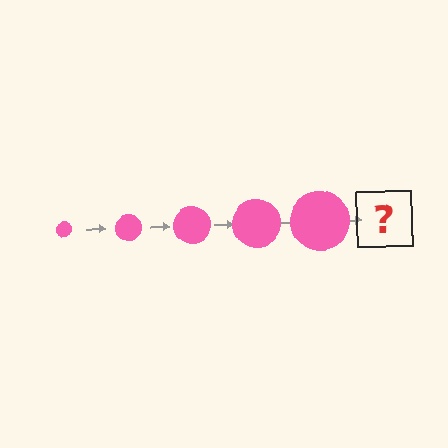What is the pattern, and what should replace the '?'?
The pattern is that the circle gets progressively larger each step. The '?' should be a pink circle, larger than the previous one.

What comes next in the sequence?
The next element should be a pink circle, larger than the previous one.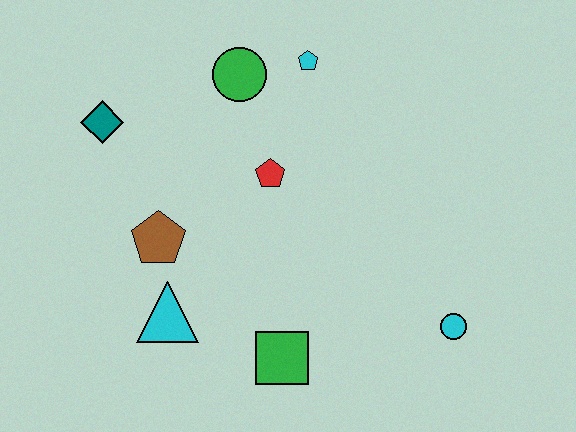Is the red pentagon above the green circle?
No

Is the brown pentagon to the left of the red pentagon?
Yes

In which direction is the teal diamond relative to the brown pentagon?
The teal diamond is above the brown pentagon.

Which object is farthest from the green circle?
The cyan circle is farthest from the green circle.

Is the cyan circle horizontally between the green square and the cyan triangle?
No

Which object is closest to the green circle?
The cyan pentagon is closest to the green circle.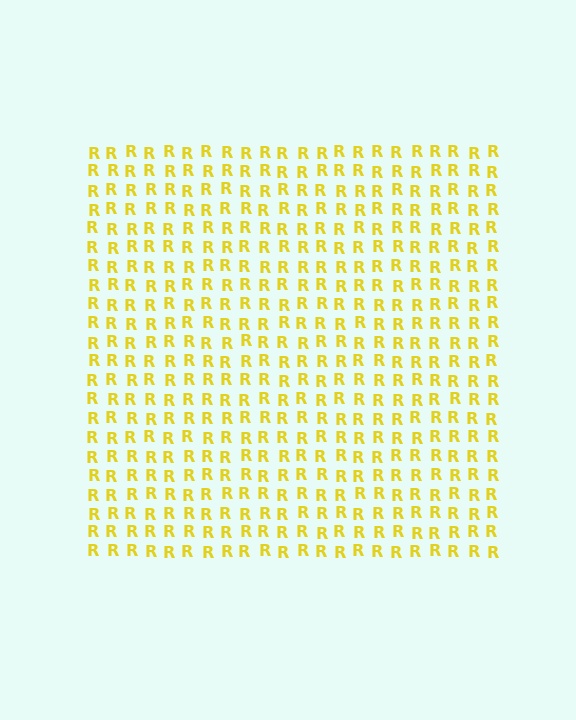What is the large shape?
The large shape is a square.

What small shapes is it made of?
It is made of small letter R's.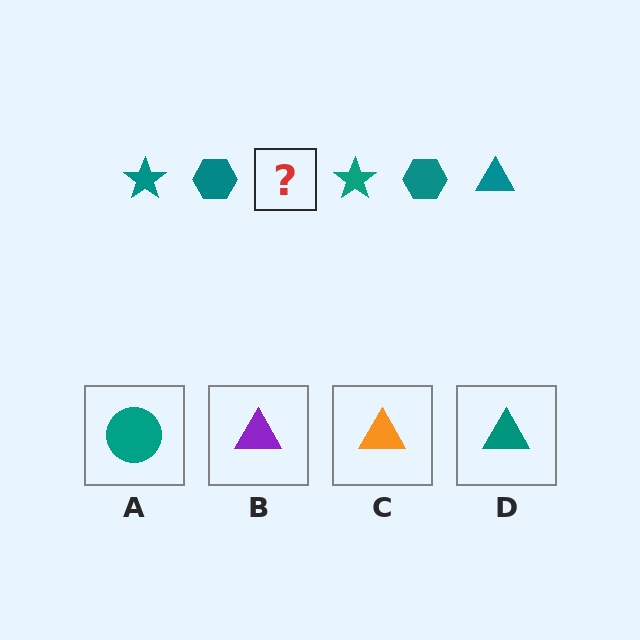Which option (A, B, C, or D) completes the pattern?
D.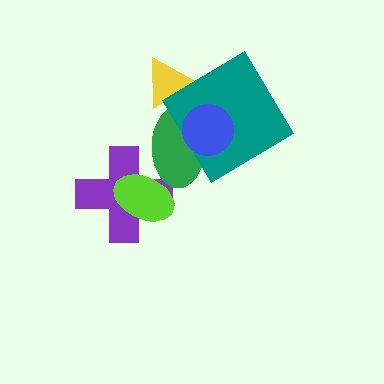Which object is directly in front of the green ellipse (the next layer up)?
The teal diamond is directly in front of the green ellipse.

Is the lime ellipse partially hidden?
Yes, it is partially covered by another shape.